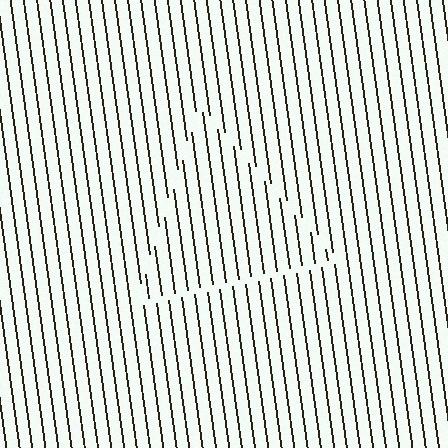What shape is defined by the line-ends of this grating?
An illusory triangle. The interior of the shape contains the same grating, shifted by half a period — the contour is defined by the phase discontinuity where line-ends from the inner and outer gratings abut.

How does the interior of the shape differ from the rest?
The interior of the shape contains the same grating, shifted by half a period — the contour is defined by the phase discontinuity where line-ends from the inner and outer gratings abut.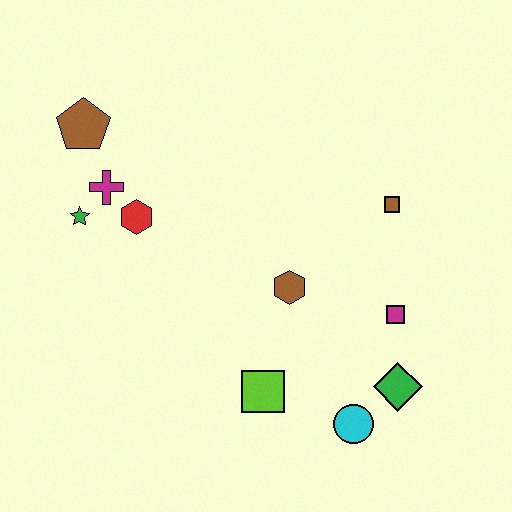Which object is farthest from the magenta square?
The brown pentagon is farthest from the magenta square.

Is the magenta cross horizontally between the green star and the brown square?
Yes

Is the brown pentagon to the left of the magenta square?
Yes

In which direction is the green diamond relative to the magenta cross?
The green diamond is to the right of the magenta cross.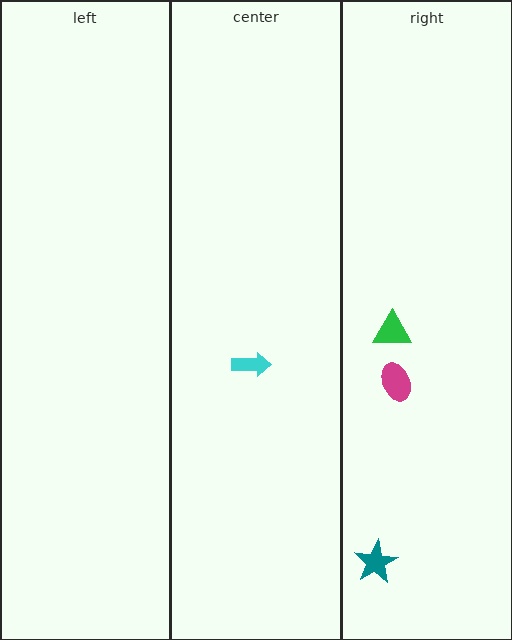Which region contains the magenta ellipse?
The right region.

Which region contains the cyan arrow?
The center region.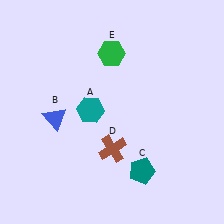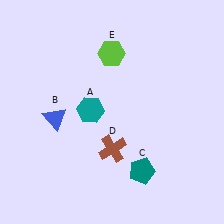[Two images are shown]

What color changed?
The hexagon (E) changed from green in Image 1 to lime in Image 2.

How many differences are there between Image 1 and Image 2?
There is 1 difference between the two images.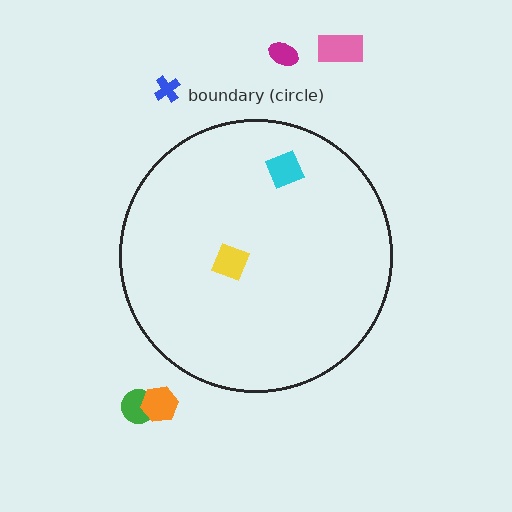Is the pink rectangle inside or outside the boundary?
Outside.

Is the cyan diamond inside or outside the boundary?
Inside.